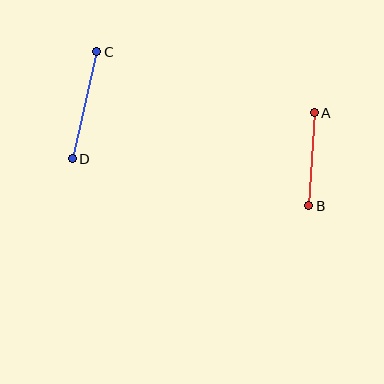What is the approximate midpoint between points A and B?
The midpoint is at approximately (312, 159) pixels.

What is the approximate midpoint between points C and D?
The midpoint is at approximately (84, 105) pixels.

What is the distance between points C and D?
The distance is approximately 109 pixels.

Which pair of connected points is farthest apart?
Points C and D are farthest apart.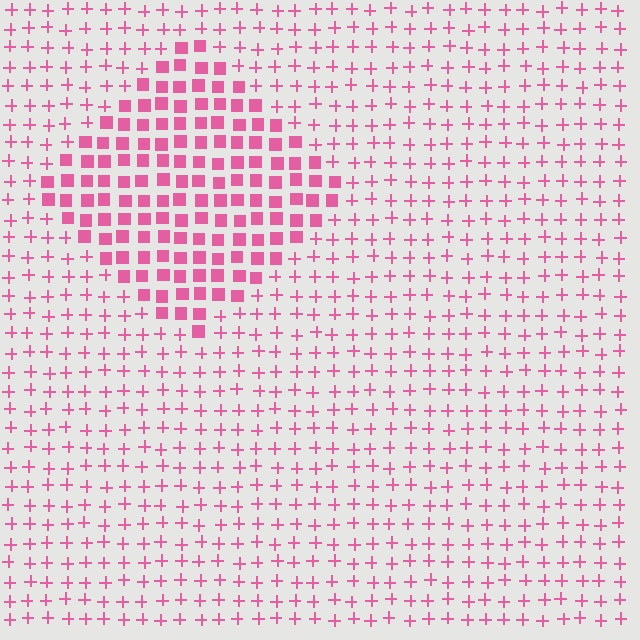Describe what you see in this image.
The image is filled with small pink elements arranged in a uniform grid. A diamond-shaped region contains squares, while the surrounding area contains plus signs. The boundary is defined purely by the change in element shape.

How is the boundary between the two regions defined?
The boundary is defined by a change in element shape: squares inside vs. plus signs outside. All elements share the same color and spacing.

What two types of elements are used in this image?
The image uses squares inside the diamond region and plus signs outside it.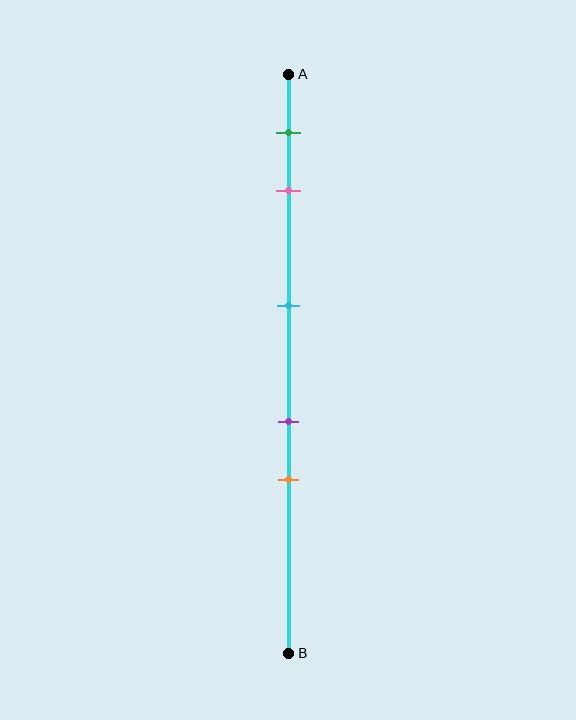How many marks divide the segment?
There are 5 marks dividing the segment.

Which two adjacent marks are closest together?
The purple and orange marks are the closest adjacent pair.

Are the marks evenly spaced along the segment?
No, the marks are not evenly spaced.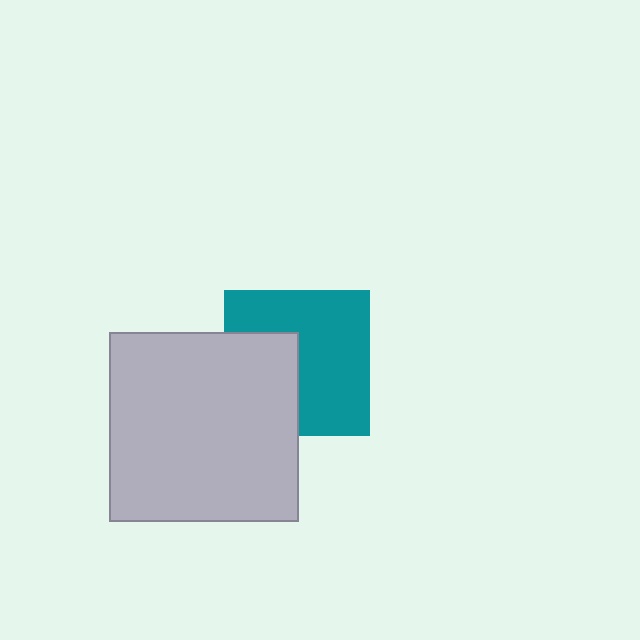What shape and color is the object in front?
The object in front is a light gray square.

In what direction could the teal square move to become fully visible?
The teal square could move right. That would shift it out from behind the light gray square entirely.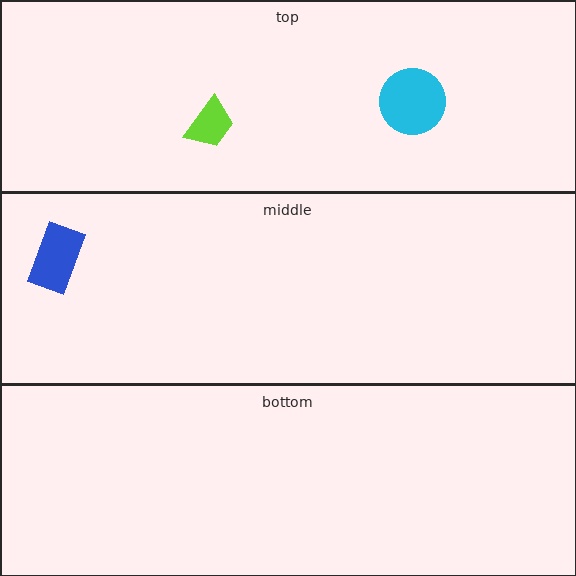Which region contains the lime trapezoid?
The top region.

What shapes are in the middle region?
The blue rectangle.